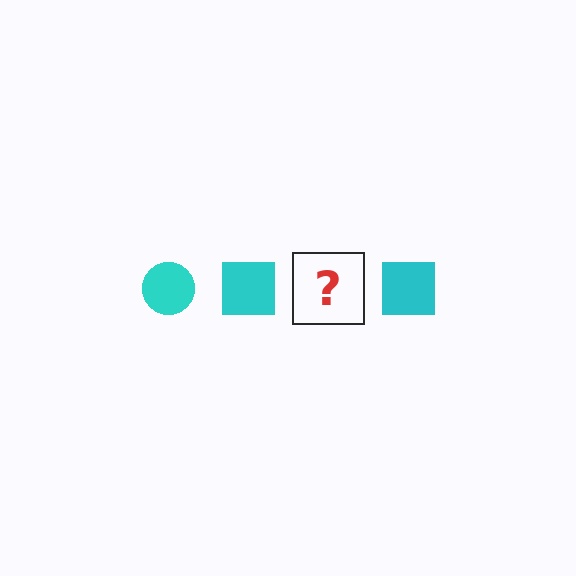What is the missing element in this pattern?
The missing element is a cyan circle.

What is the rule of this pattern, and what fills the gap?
The rule is that the pattern cycles through circle, square shapes in cyan. The gap should be filled with a cyan circle.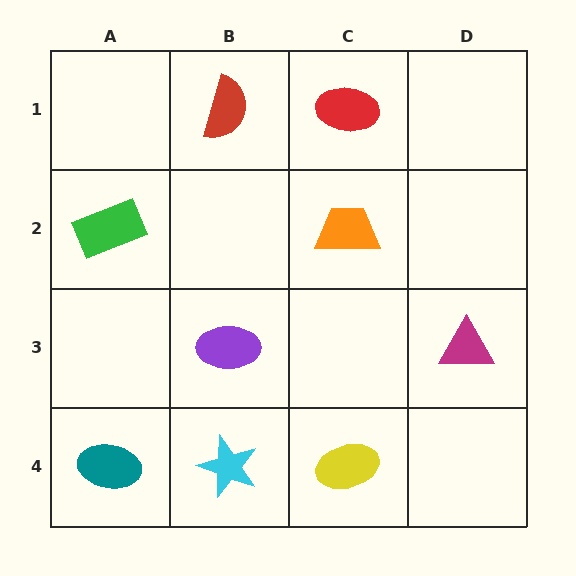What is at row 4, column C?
A yellow ellipse.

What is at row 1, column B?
A red semicircle.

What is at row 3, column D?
A magenta triangle.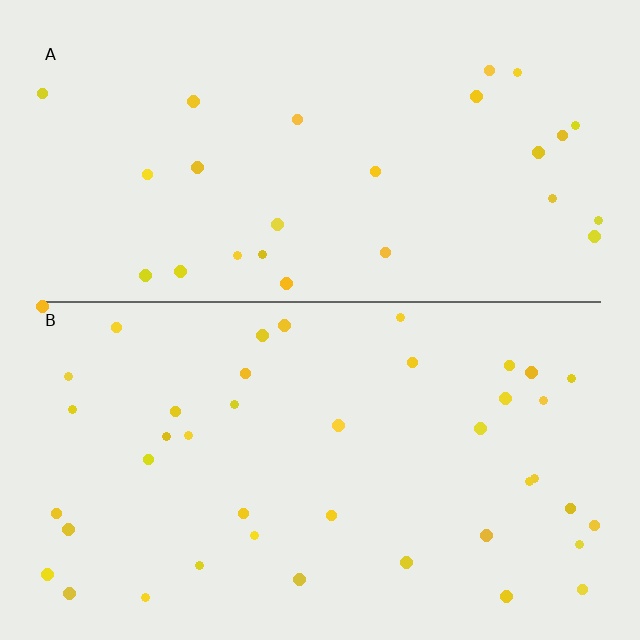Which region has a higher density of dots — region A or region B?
B (the bottom).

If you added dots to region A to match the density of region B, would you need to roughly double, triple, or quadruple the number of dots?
Approximately double.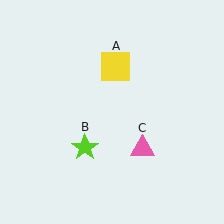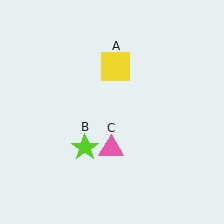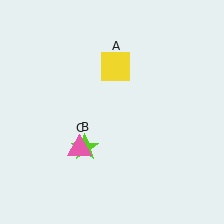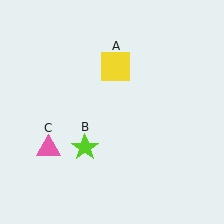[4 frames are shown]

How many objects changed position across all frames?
1 object changed position: pink triangle (object C).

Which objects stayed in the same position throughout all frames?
Yellow square (object A) and lime star (object B) remained stationary.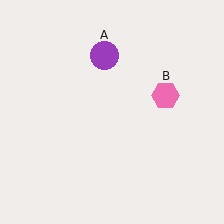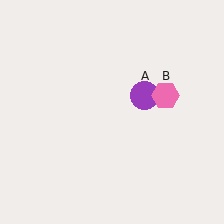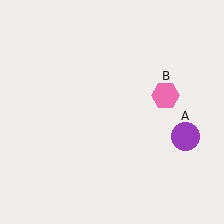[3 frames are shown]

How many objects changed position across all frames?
1 object changed position: purple circle (object A).